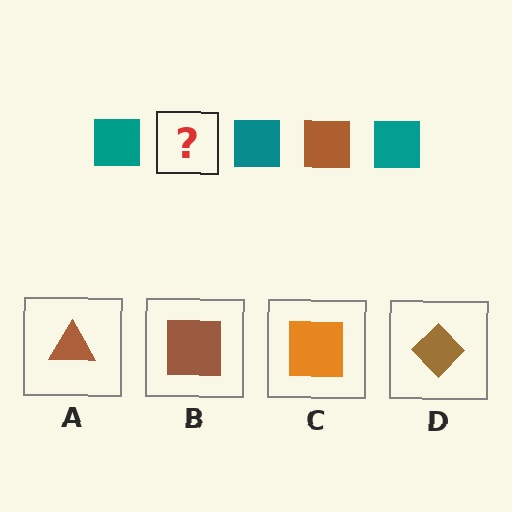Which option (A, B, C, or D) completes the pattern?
B.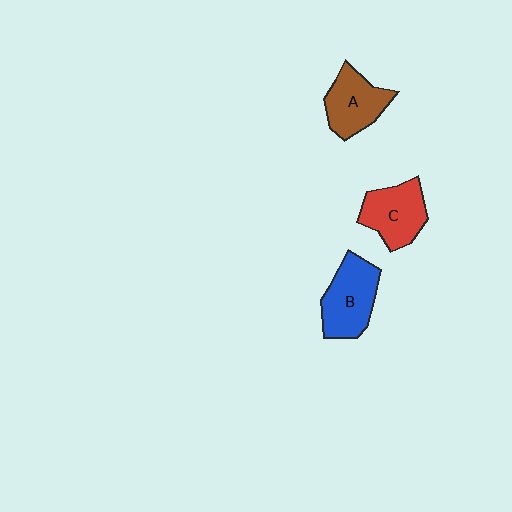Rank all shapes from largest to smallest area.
From largest to smallest: B (blue), C (red), A (brown).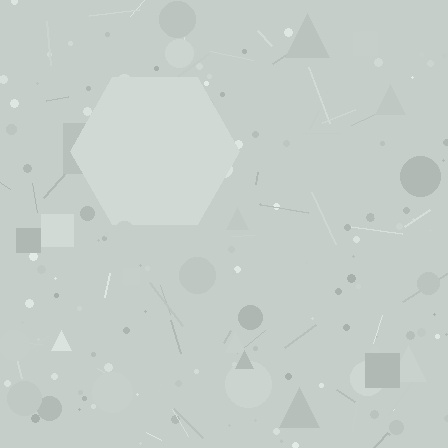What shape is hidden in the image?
A hexagon is hidden in the image.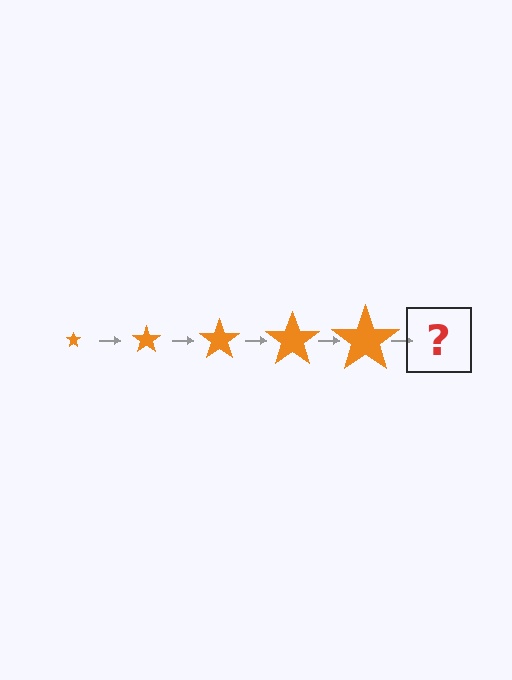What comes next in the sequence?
The next element should be an orange star, larger than the previous one.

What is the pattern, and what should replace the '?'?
The pattern is that the star gets progressively larger each step. The '?' should be an orange star, larger than the previous one.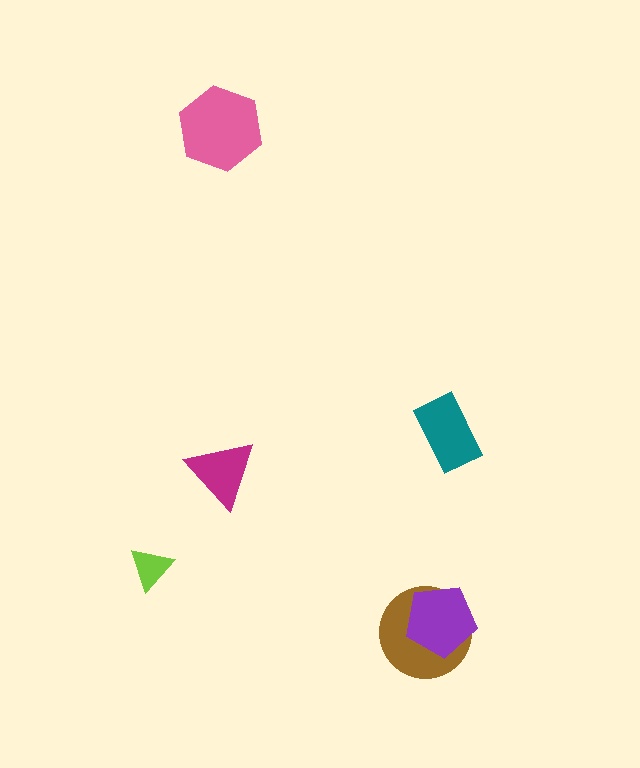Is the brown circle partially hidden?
Yes, it is partially covered by another shape.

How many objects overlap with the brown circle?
1 object overlaps with the brown circle.